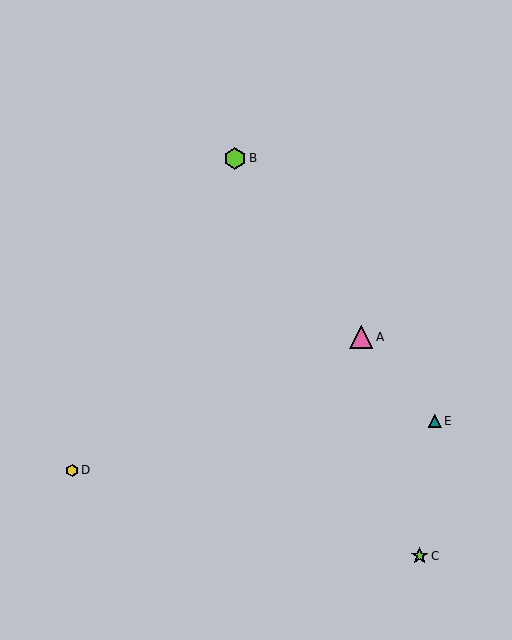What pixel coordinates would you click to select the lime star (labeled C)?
Click at (420, 556) to select the lime star C.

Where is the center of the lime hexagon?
The center of the lime hexagon is at (235, 158).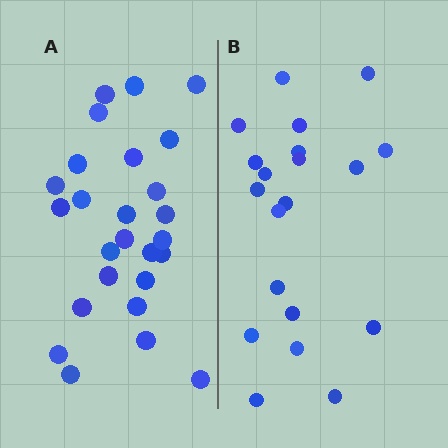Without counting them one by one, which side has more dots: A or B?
Region A (the left region) has more dots.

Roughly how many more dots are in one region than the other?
Region A has about 6 more dots than region B.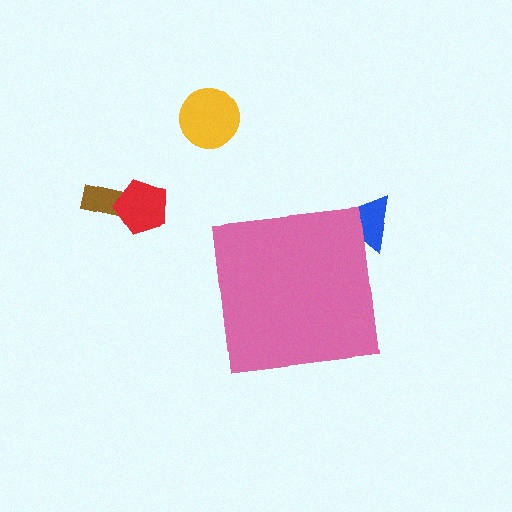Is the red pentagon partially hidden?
No, the red pentagon is fully visible.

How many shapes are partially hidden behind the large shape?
1 shape is partially hidden.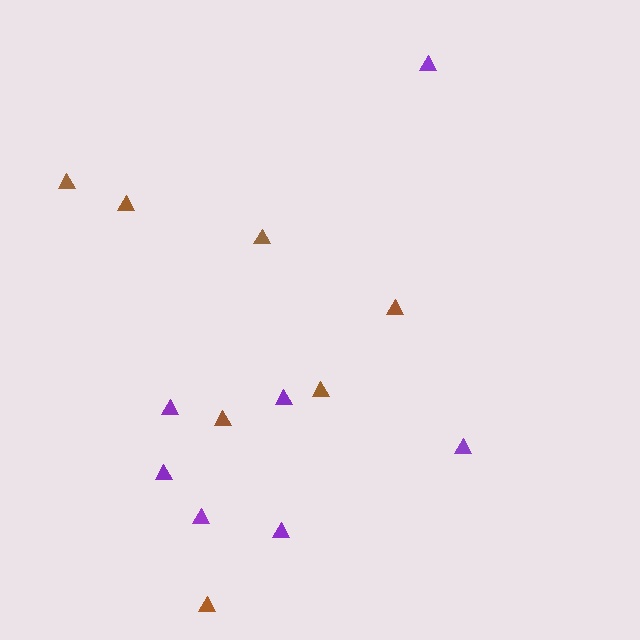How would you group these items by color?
There are 2 groups: one group of brown triangles (7) and one group of purple triangles (7).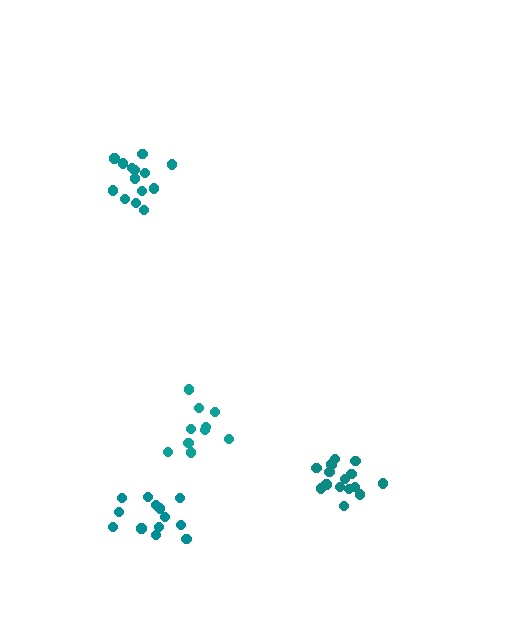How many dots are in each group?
Group 1: 14 dots, Group 2: 15 dots, Group 3: 10 dots, Group 4: 13 dots (52 total).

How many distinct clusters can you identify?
There are 4 distinct clusters.